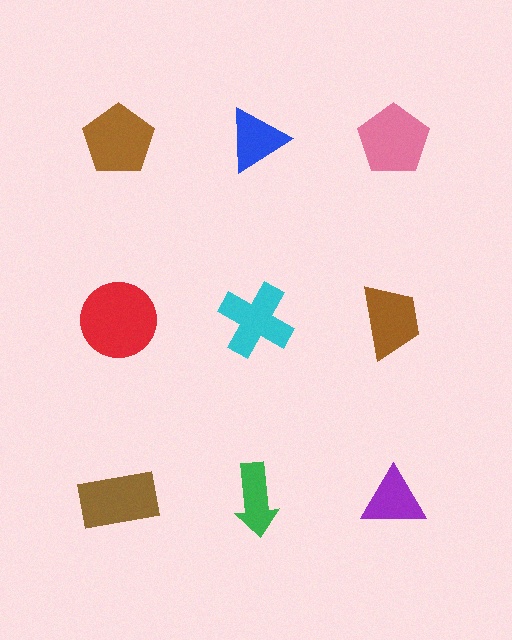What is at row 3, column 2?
A green arrow.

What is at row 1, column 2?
A blue triangle.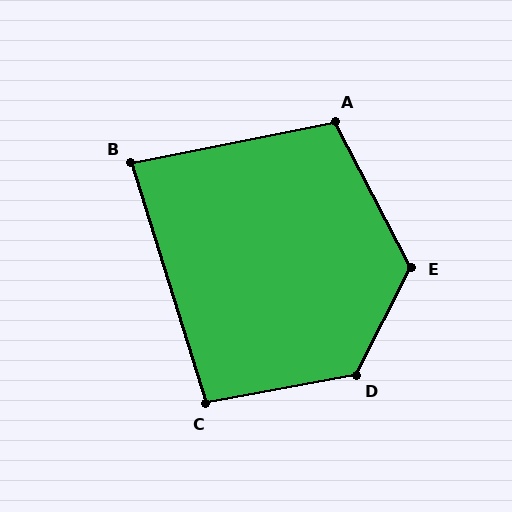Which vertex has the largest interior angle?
D, at approximately 128 degrees.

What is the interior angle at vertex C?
Approximately 97 degrees (obtuse).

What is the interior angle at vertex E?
Approximately 126 degrees (obtuse).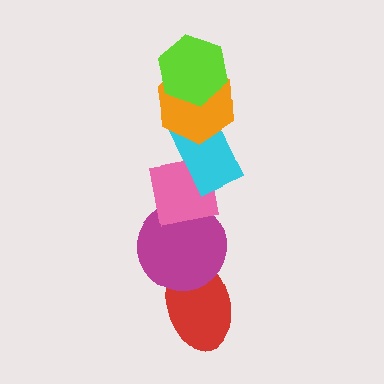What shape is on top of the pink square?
The cyan rectangle is on top of the pink square.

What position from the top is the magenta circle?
The magenta circle is 5th from the top.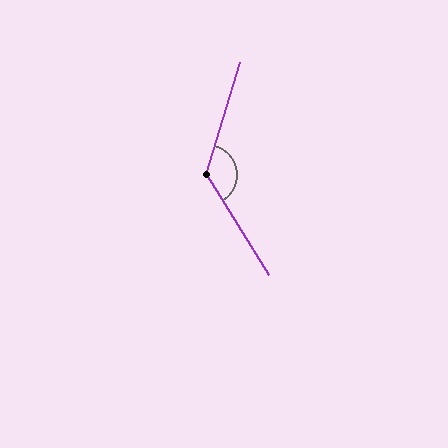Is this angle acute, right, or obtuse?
It is obtuse.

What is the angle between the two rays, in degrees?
Approximately 132 degrees.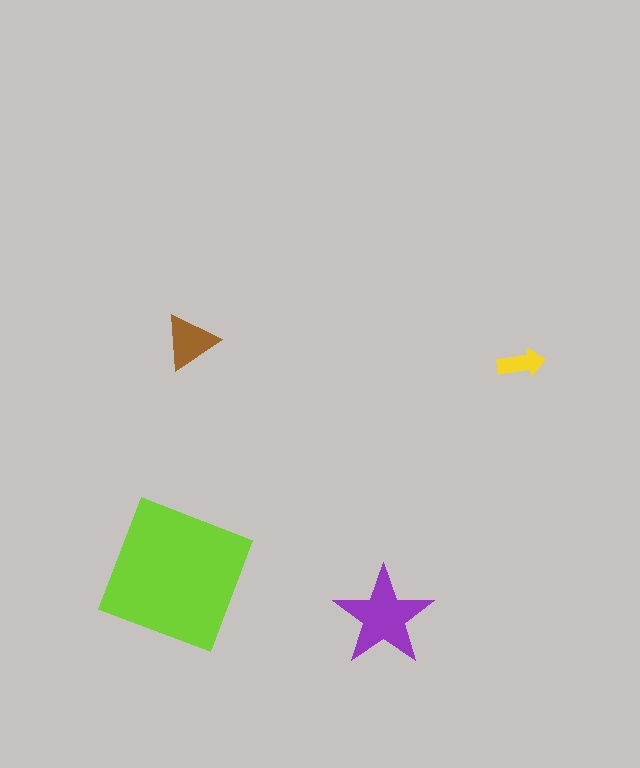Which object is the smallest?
The yellow arrow.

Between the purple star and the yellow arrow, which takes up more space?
The purple star.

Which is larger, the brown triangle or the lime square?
The lime square.